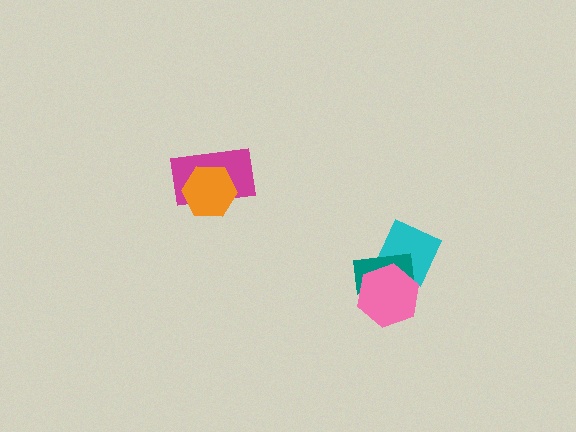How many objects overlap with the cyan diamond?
2 objects overlap with the cyan diamond.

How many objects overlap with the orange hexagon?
1 object overlaps with the orange hexagon.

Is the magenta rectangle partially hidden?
Yes, it is partially covered by another shape.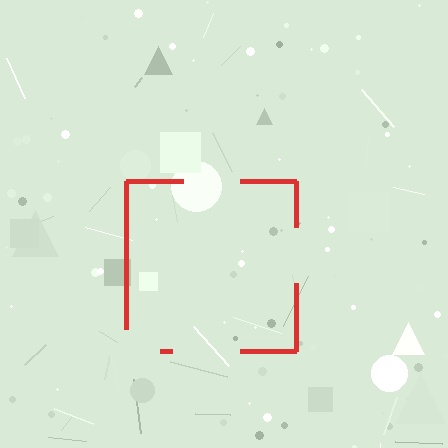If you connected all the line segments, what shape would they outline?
They would outline a square.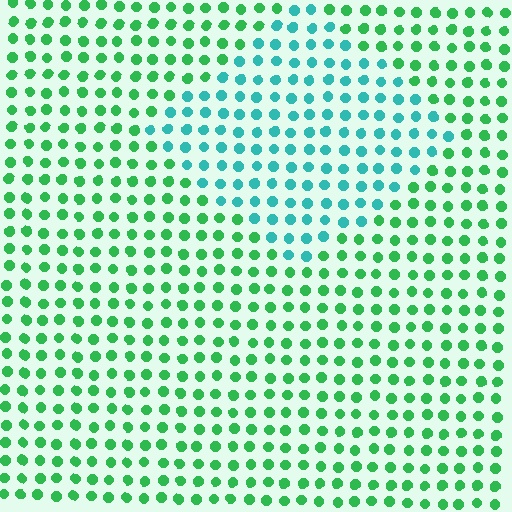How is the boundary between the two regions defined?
The boundary is defined purely by a slight shift in hue (about 42 degrees). Spacing, size, and orientation are identical on both sides.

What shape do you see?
I see a diamond.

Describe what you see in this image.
The image is filled with small green elements in a uniform arrangement. A diamond-shaped region is visible where the elements are tinted to a slightly different hue, forming a subtle color boundary.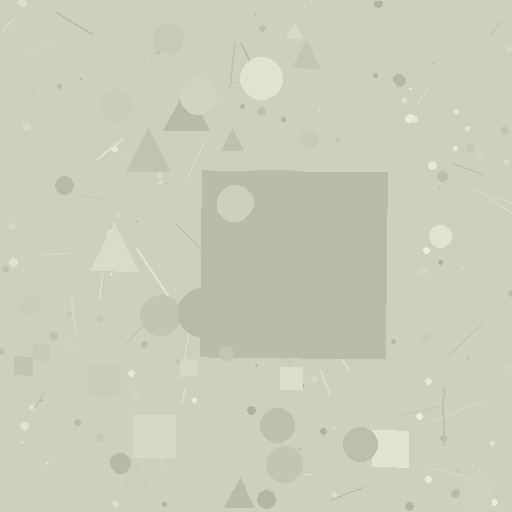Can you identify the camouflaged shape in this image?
The camouflaged shape is a square.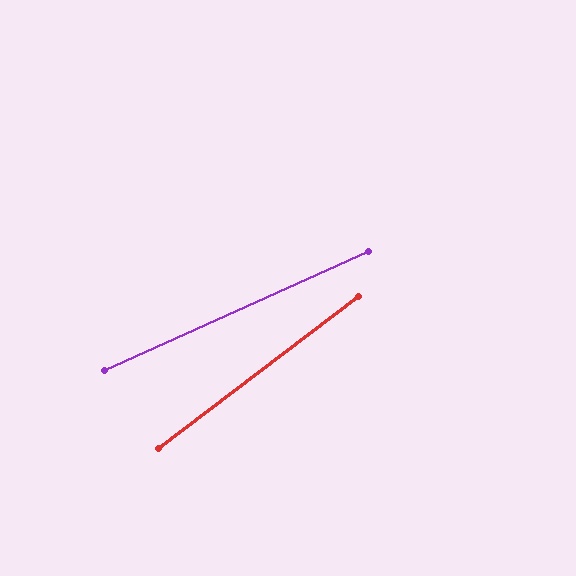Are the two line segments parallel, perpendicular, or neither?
Neither parallel nor perpendicular — they differ by about 13°.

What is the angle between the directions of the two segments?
Approximately 13 degrees.